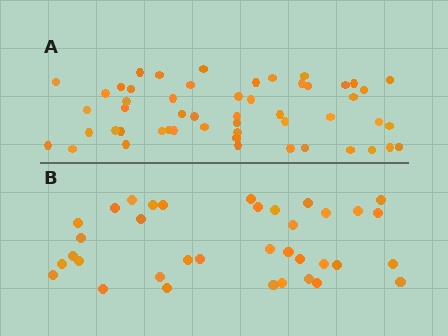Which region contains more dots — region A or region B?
Region A (the top region) has more dots.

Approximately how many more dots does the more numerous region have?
Region A has approximately 15 more dots than region B.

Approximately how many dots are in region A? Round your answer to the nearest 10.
About 50 dots. (The exact count is 52, which rounds to 50.)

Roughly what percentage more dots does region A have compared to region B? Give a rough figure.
About 45% more.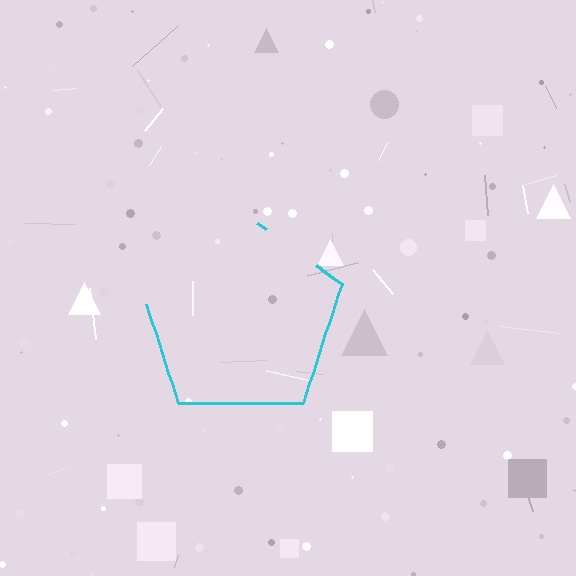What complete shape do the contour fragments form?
The contour fragments form a pentagon.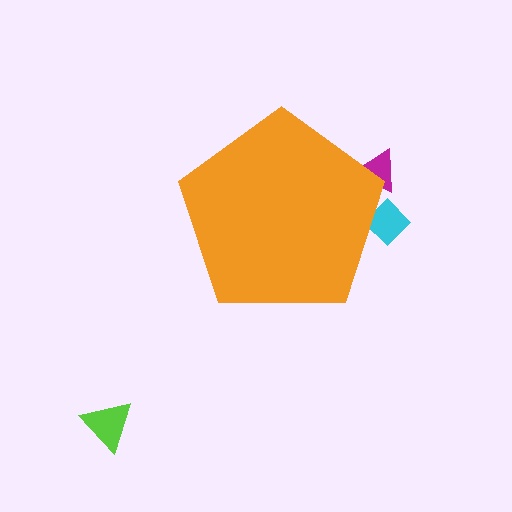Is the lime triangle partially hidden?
No, the lime triangle is fully visible.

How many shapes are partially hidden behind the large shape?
2 shapes are partially hidden.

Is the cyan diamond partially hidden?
Yes, the cyan diamond is partially hidden behind the orange pentagon.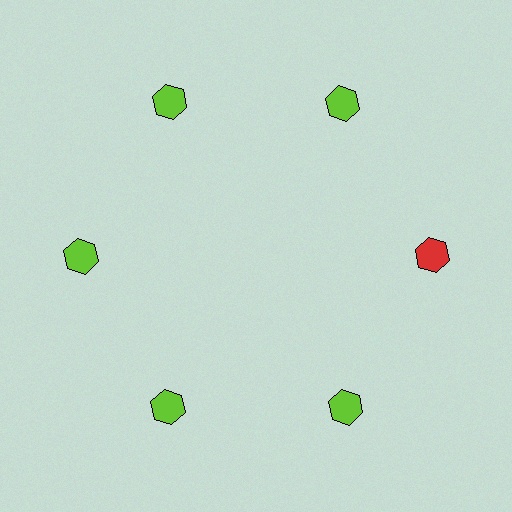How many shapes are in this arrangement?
There are 6 shapes arranged in a ring pattern.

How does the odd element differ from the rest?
It has a different color: red instead of lime.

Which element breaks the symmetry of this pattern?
The red hexagon at roughly the 3 o'clock position breaks the symmetry. All other shapes are lime hexagons.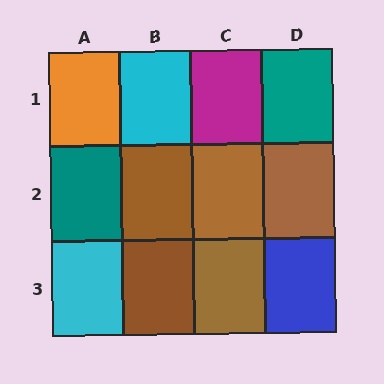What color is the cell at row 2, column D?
Brown.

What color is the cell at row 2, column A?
Teal.